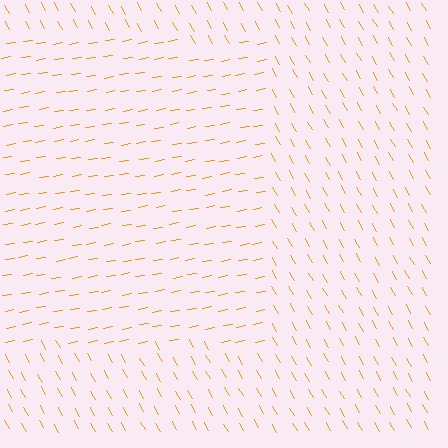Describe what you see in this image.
The image is filled with small orange line segments. A rectangle region in the image has lines oriented differently from the surrounding lines, creating a visible texture boundary.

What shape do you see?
I see a rectangle.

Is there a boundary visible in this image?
Yes, there is a texture boundary formed by a change in line orientation.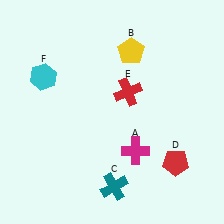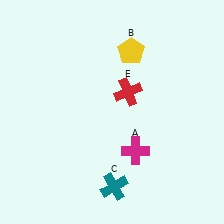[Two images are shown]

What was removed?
The red pentagon (D), the cyan hexagon (F) were removed in Image 2.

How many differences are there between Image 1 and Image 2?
There are 2 differences between the two images.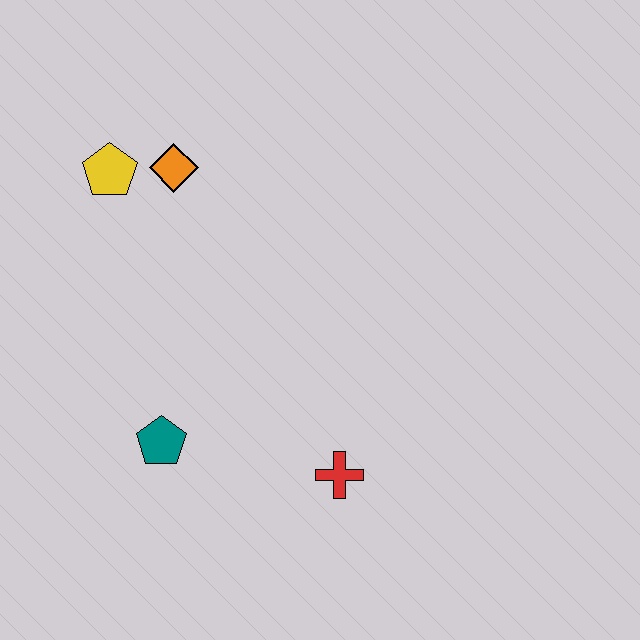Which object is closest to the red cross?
The teal pentagon is closest to the red cross.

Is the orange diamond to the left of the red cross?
Yes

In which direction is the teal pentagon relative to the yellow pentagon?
The teal pentagon is below the yellow pentagon.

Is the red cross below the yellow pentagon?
Yes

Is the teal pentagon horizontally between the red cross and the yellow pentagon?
Yes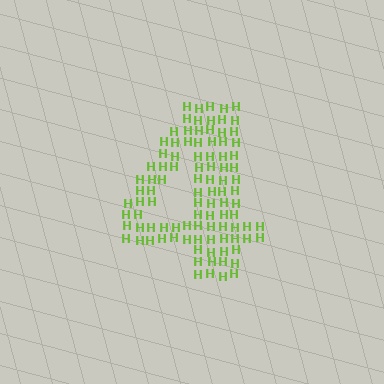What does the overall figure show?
The overall figure shows the digit 4.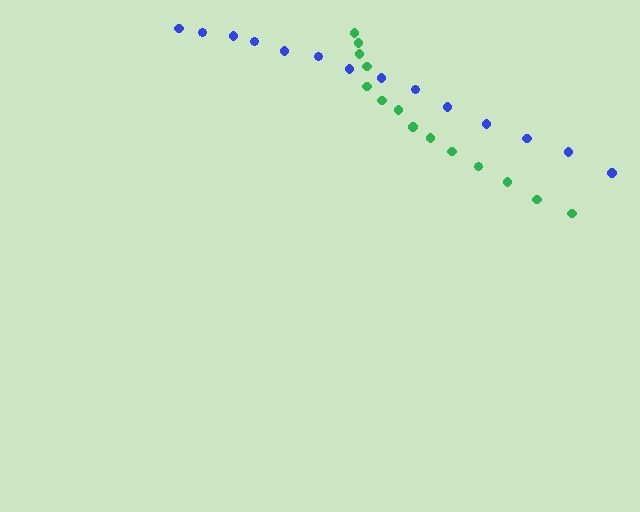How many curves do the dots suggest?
There are 2 distinct paths.